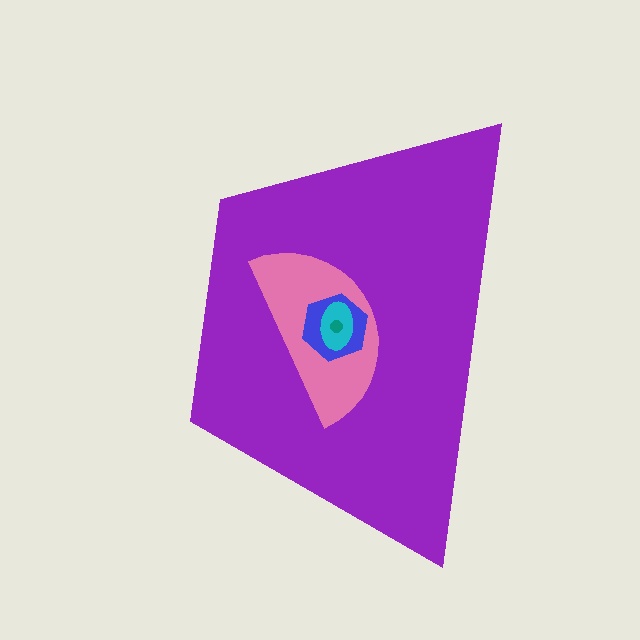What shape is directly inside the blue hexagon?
The cyan ellipse.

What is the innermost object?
The teal circle.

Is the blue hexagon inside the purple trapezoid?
Yes.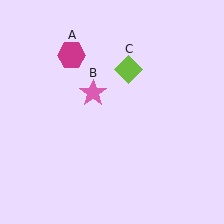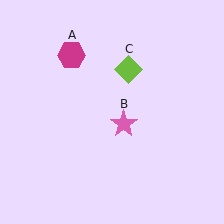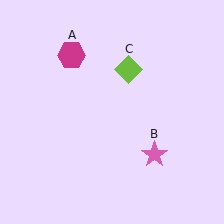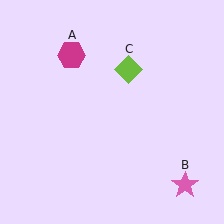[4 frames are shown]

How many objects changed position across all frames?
1 object changed position: pink star (object B).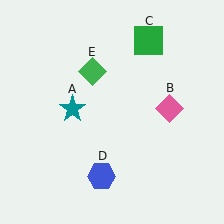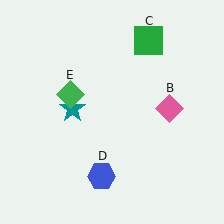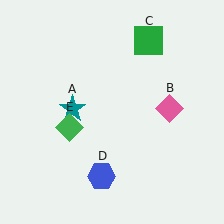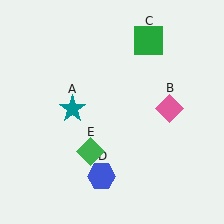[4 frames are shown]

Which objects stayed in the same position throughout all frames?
Teal star (object A) and pink diamond (object B) and green square (object C) and blue hexagon (object D) remained stationary.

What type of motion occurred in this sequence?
The green diamond (object E) rotated counterclockwise around the center of the scene.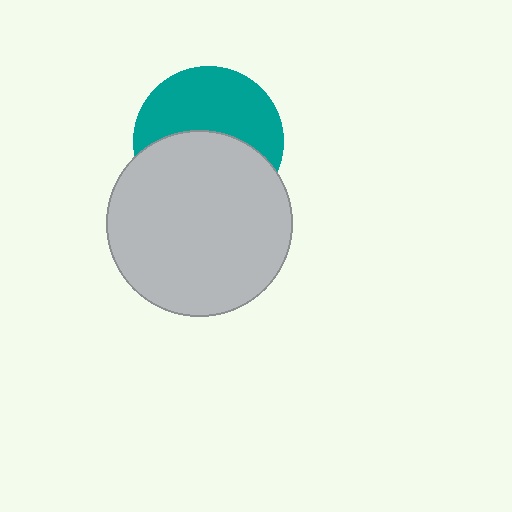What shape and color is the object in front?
The object in front is a light gray circle.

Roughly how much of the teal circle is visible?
About half of it is visible (roughly 50%).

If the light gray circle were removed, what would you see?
You would see the complete teal circle.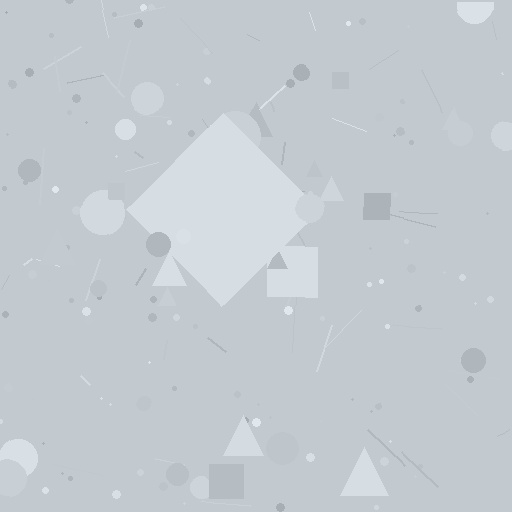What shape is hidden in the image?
A diamond is hidden in the image.